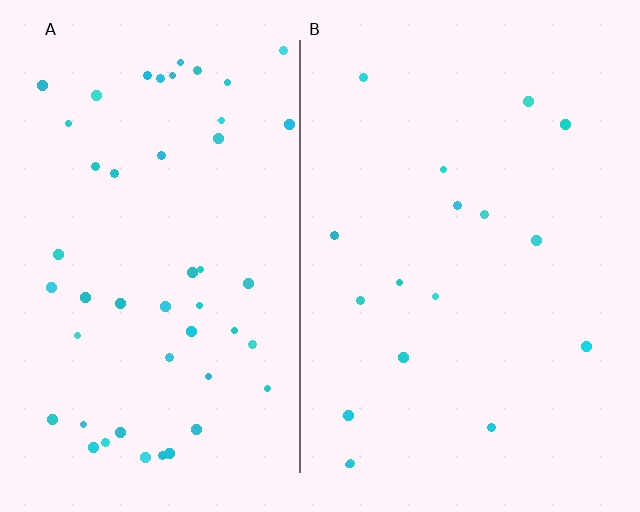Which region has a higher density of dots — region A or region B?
A (the left).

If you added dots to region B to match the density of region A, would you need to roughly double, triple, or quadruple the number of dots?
Approximately triple.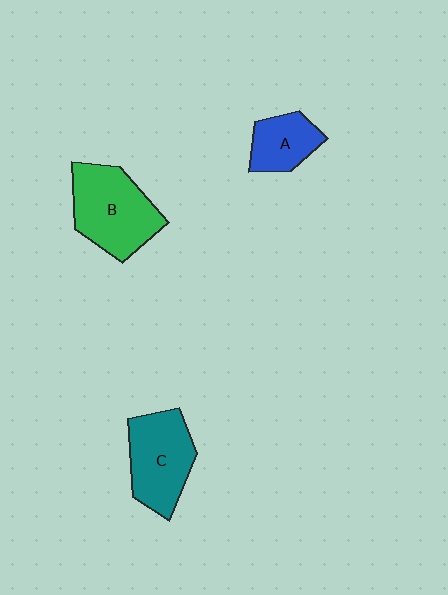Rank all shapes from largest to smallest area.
From largest to smallest: B (green), C (teal), A (blue).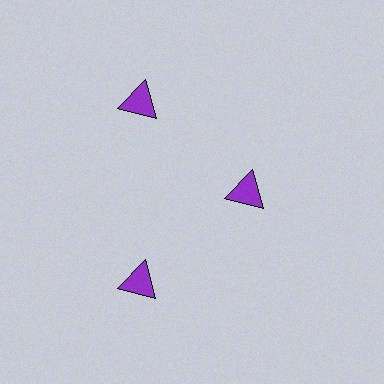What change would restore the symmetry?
The symmetry would be restored by moving it outward, back onto the ring so that all 3 triangles sit at equal angles and equal distance from the center.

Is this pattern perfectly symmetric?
No. The 3 purple triangles are arranged in a ring, but one element near the 3 o'clock position is pulled inward toward the center, breaking the 3-fold rotational symmetry.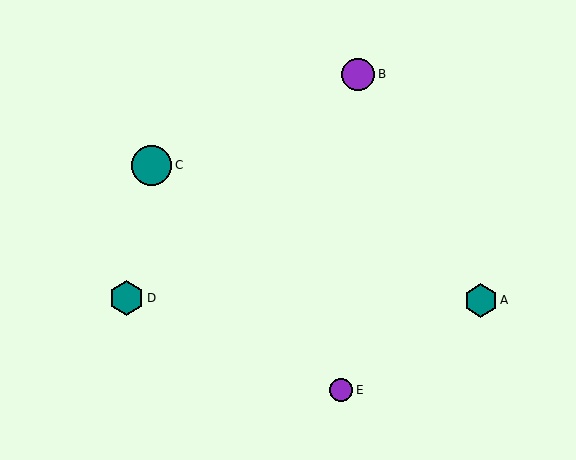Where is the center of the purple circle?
The center of the purple circle is at (358, 74).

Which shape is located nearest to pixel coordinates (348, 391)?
The purple circle (labeled E) at (341, 390) is nearest to that location.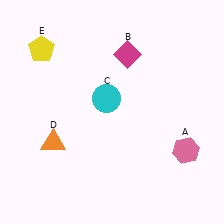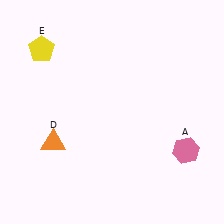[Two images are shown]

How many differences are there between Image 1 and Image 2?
There are 2 differences between the two images.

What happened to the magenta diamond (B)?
The magenta diamond (B) was removed in Image 2. It was in the top-right area of Image 1.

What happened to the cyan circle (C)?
The cyan circle (C) was removed in Image 2. It was in the top-left area of Image 1.